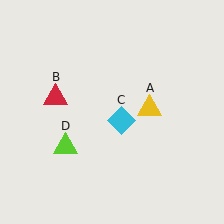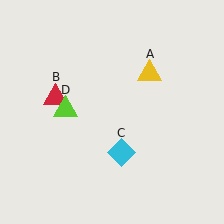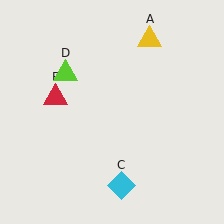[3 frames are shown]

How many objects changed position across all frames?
3 objects changed position: yellow triangle (object A), cyan diamond (object C), lime triangle (object D).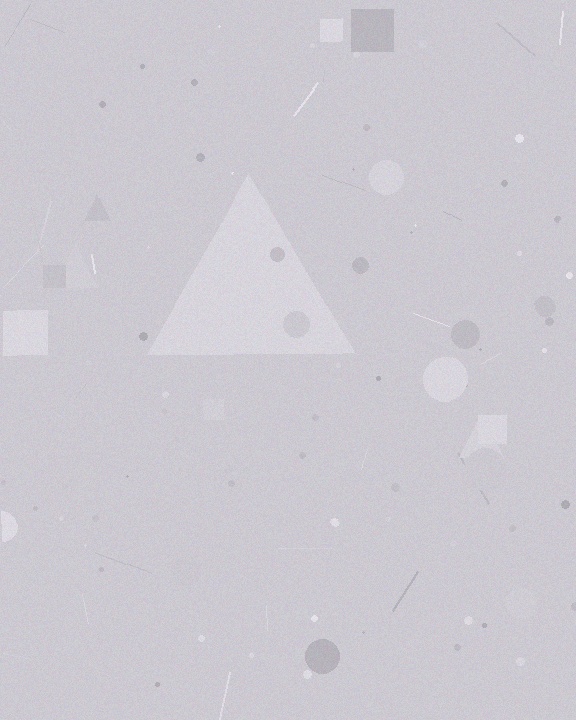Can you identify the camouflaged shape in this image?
The camouflaged shape is a triangle.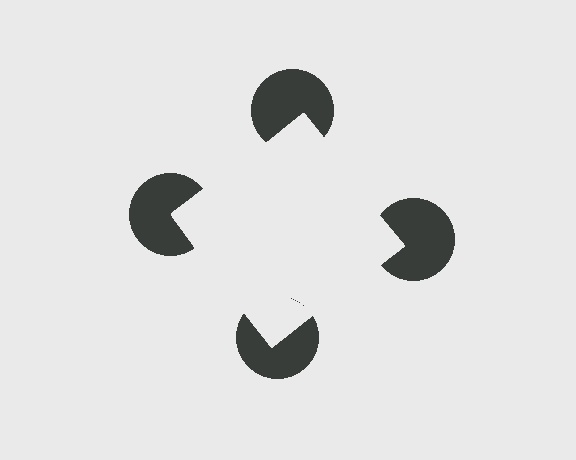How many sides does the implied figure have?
4 sides.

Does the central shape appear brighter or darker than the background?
It typically appears slightly brighter than the background, even though no actual brightness change is drawn.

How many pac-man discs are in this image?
There are 4 — one at each vertex of the illusory square.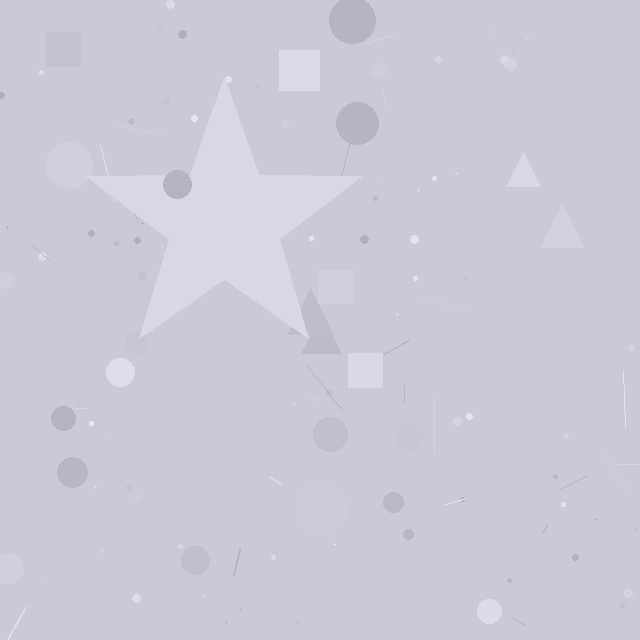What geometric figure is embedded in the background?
A star is embedded in the background.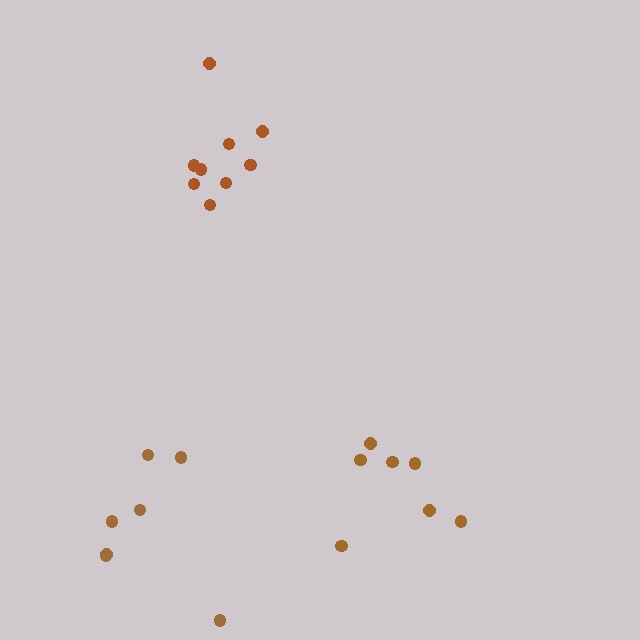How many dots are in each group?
Group 1: 9 dots, Group 2: 7 dots, Group 3: 7 dots (23 total).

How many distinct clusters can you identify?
There are 3 distinct clusters.